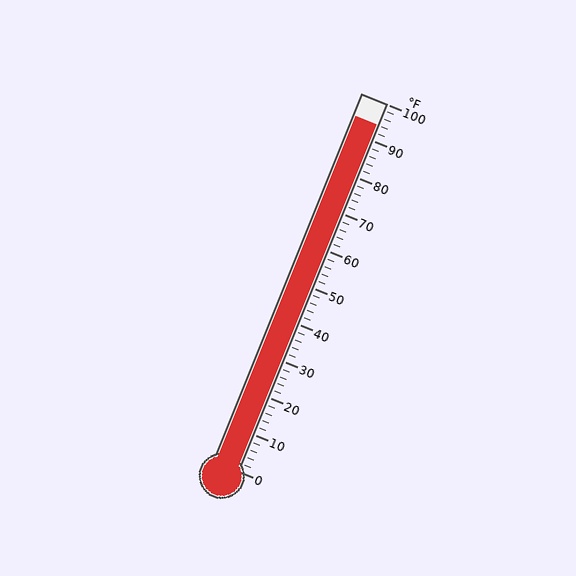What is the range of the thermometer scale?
The thermometer scale ranges from 0°F to 100°F.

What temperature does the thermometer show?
The thermometer shows approximately 94°F.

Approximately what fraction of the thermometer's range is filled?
The thermometer is filled to approximately 95% of its range.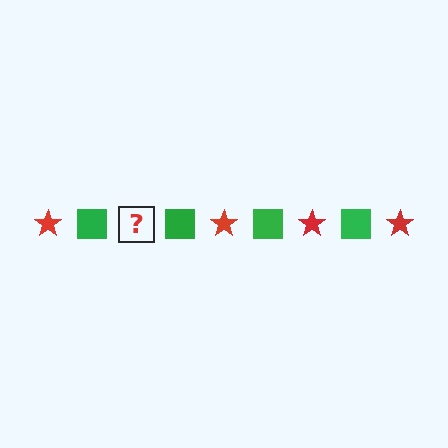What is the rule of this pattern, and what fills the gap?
The rule is that the pattern alternates between red star and green square. The gap should be filled with a red star.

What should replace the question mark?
The question mark should be replaced with a red star.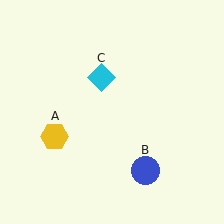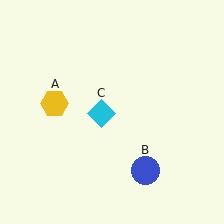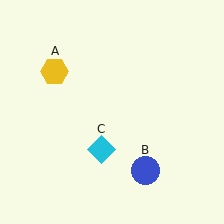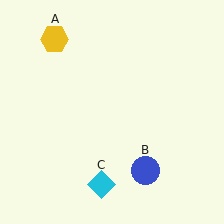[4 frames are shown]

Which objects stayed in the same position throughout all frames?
Blue circle (object B) remained stationary.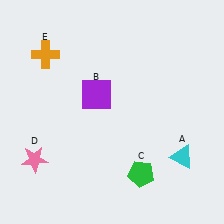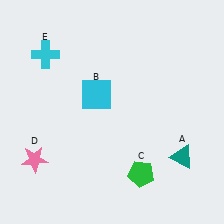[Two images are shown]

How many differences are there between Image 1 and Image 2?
There are 3 differences between the two images.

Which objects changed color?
A changed from cyan to teal. B changed from purple to cyan. E changed from orange to cyan.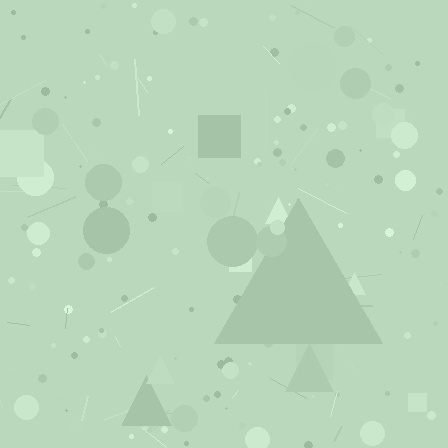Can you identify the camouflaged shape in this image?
The camouflaged shape is a triangle.